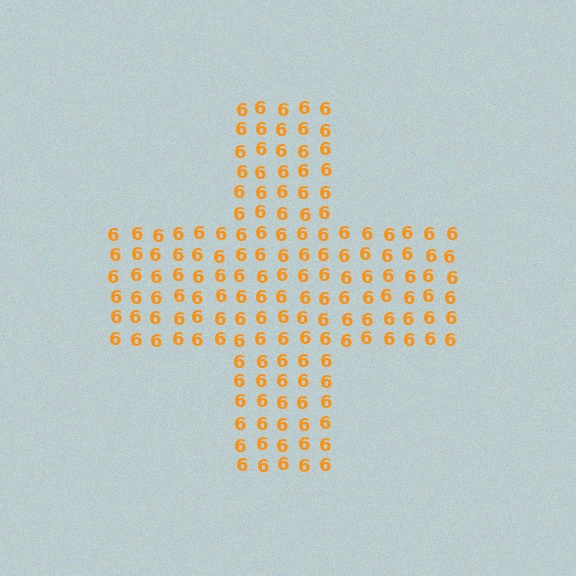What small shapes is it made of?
It is made of small digit 6's.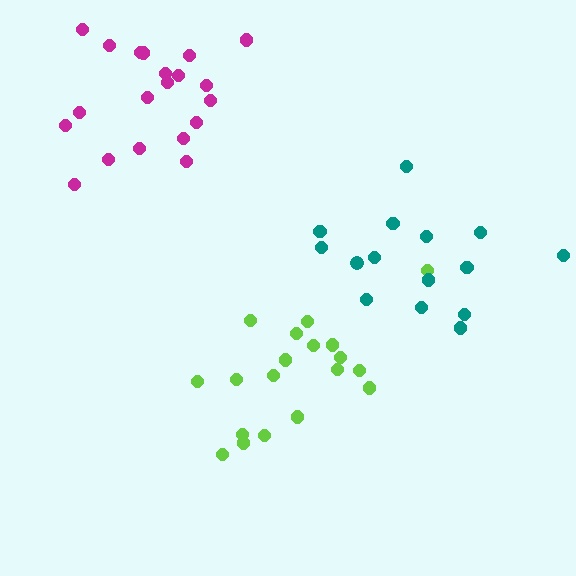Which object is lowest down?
The lime cluster is bottommost.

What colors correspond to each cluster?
The clusters are colored: lime, teal, magenta.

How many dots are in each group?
Group 1: 19 dots, Group 2: 15 dots, Group 3: 20 dots (54 total).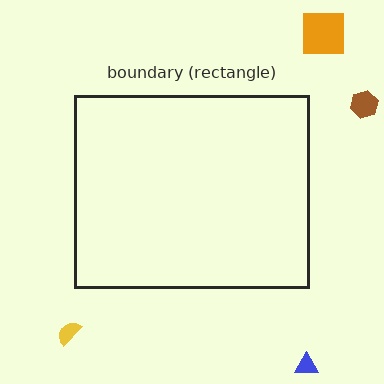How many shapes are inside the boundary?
0 inside, 4 outside.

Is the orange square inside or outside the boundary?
Outside.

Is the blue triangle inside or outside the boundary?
Outside.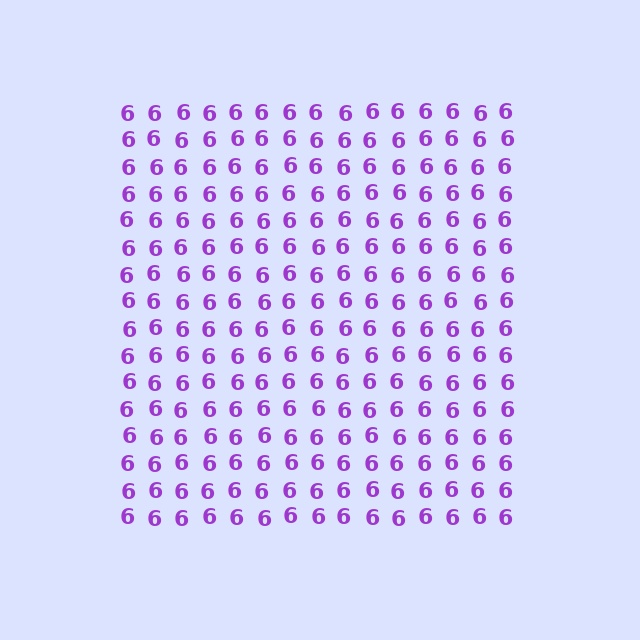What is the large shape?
The large shape is a square.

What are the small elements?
The small elements are digit 6's.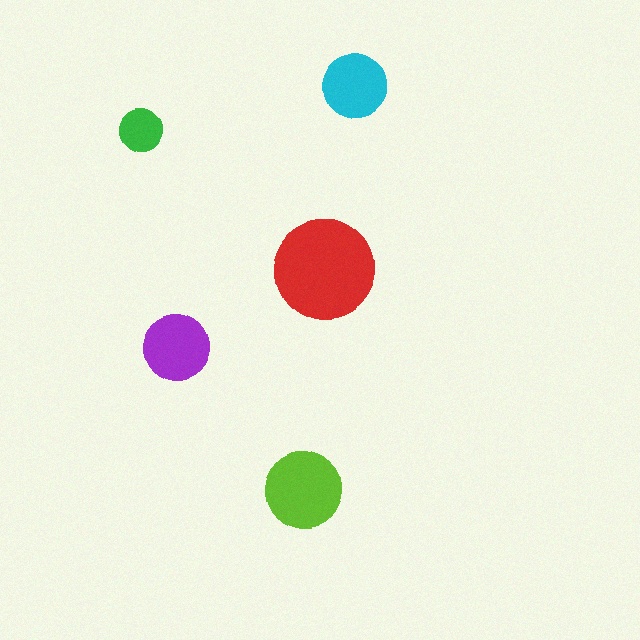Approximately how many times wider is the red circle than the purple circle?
About 1.5 times wider.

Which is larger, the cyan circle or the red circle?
The red one.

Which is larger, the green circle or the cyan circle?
The cyan one.